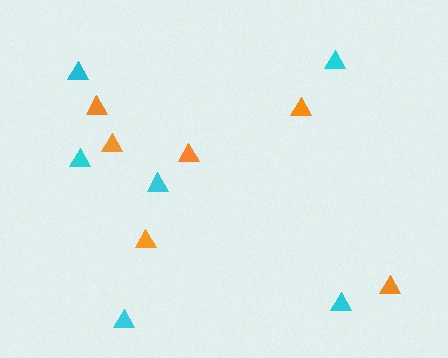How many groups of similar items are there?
There are 2 groups: one group of orange triangles (6) and one group of cyan triangles (6).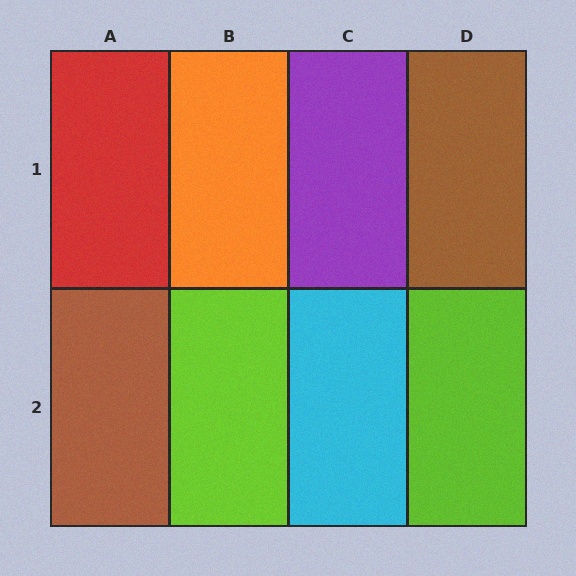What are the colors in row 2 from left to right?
Brown, lime, cyan, lime.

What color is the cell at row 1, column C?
Purple.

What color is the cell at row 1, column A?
Red.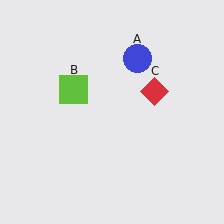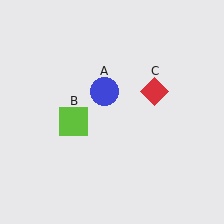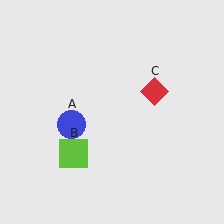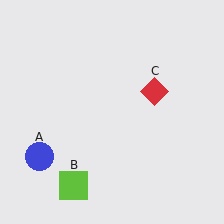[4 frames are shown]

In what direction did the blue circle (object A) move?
The blue circle (object A) moved down and to the left.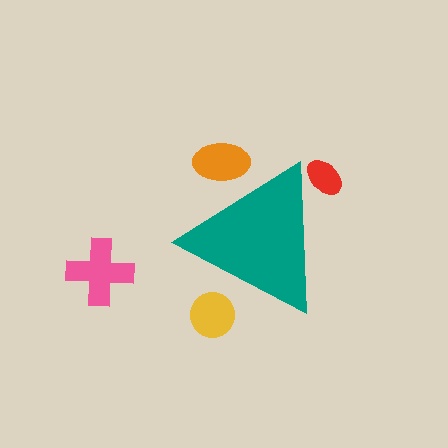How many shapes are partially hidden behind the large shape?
3 shapes are partially hidden.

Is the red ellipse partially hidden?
Yes, the red ellipse is partially hidden behind the teal triangle.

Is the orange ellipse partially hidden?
Yes, the orange ellipse is partially hidden behind the teal triangle.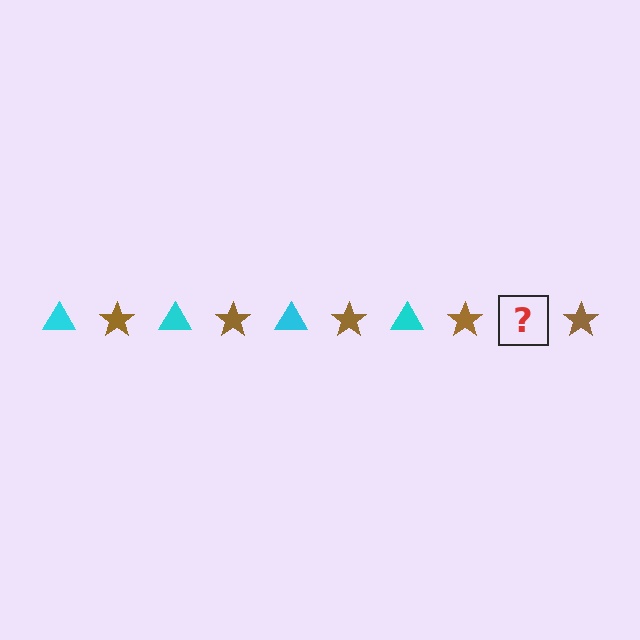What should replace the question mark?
The question mark should be replaced with a cyan triangle.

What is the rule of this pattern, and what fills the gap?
The rule is that the pattern alternates between cyan triangle and brown star. The gap should be filled with a cyan triangle.